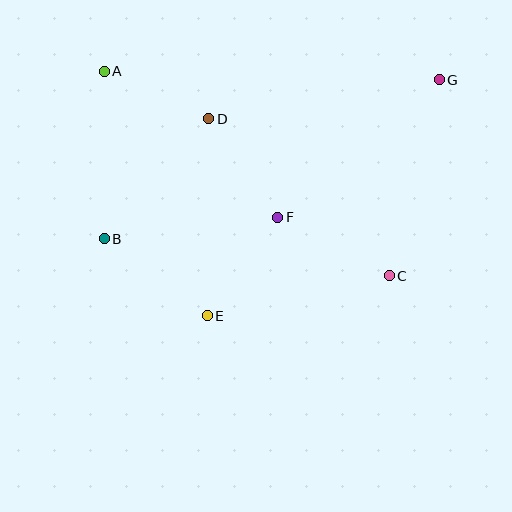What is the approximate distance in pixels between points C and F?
The distance between C and F is approximately 126 pixels.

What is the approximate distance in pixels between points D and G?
The distance between D and G is approximately 234 pixels.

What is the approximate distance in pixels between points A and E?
The distance between A and E is approximately 266 pixels.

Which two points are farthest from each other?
Points B and G are farthest from each other.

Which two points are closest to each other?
Points A and D are closest to each other.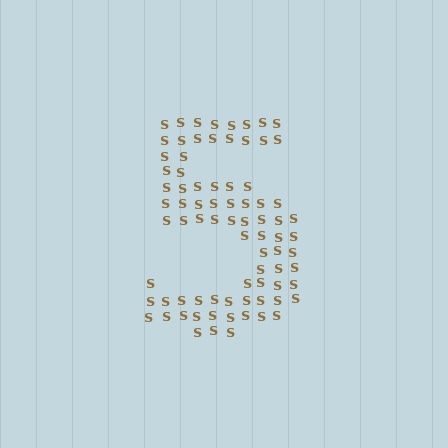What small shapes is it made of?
It is made of small letter S's.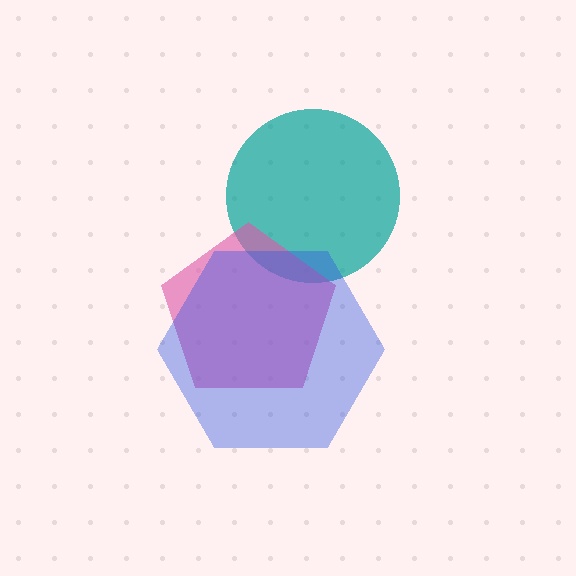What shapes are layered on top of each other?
The layered shapes are: a teal circle, a pink pentagon, a blue hexagon.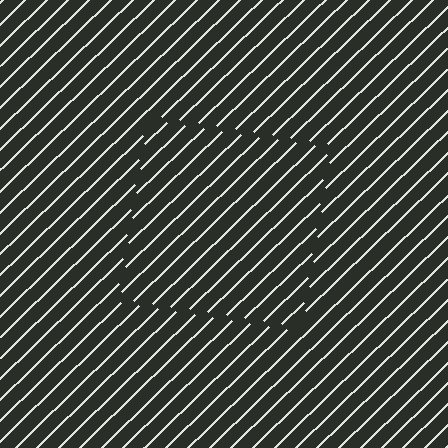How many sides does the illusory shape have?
4 sides — the line-ends trace a square.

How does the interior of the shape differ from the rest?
The interior of the shape contains the same grating, shifted by half a period — the contour is defined by the phase discontinuity where line-ends from the inner and outer gratings abut.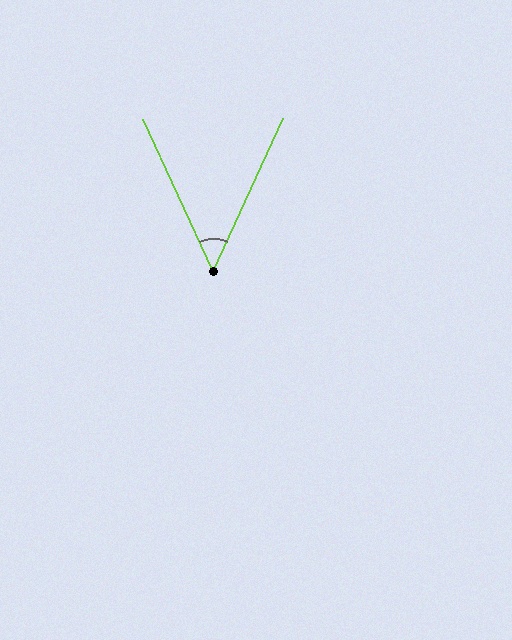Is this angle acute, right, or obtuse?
It is acute.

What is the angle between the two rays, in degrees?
Approximately 49 degrees.